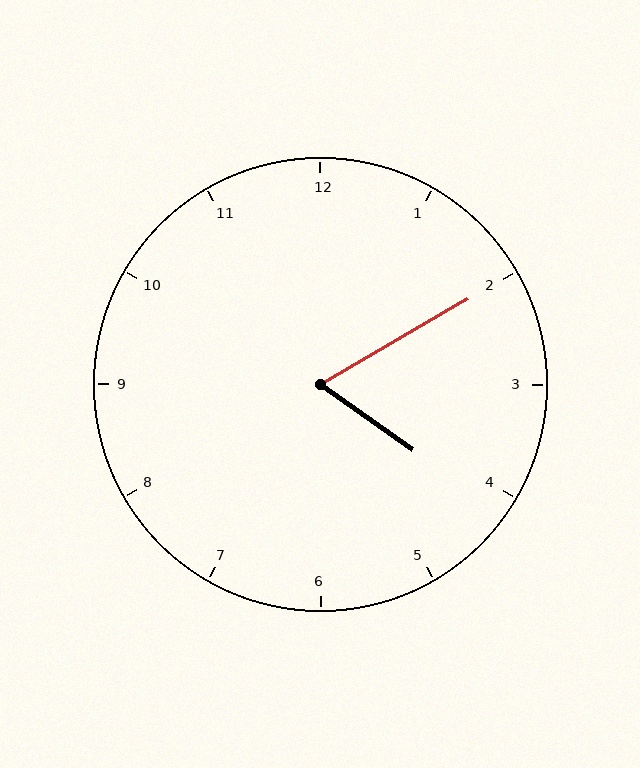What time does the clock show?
4:10.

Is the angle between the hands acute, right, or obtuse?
It is acute.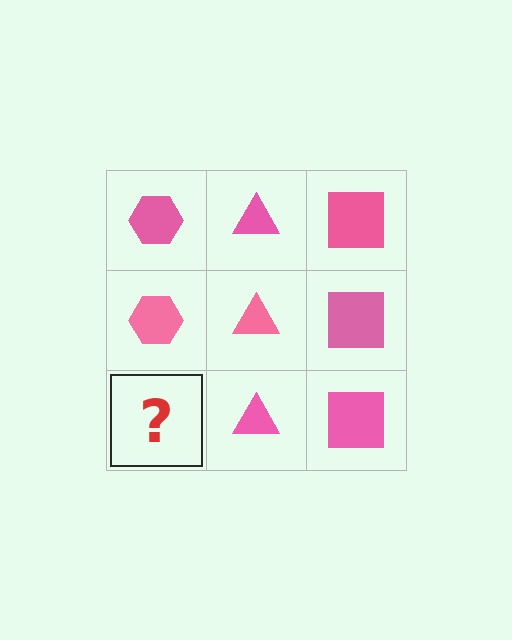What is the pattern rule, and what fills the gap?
The rule is that each column has a consistent shape. The gap should be filled with a pink hexagon.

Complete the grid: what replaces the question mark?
The question mark should be replaced with a pink hexagon.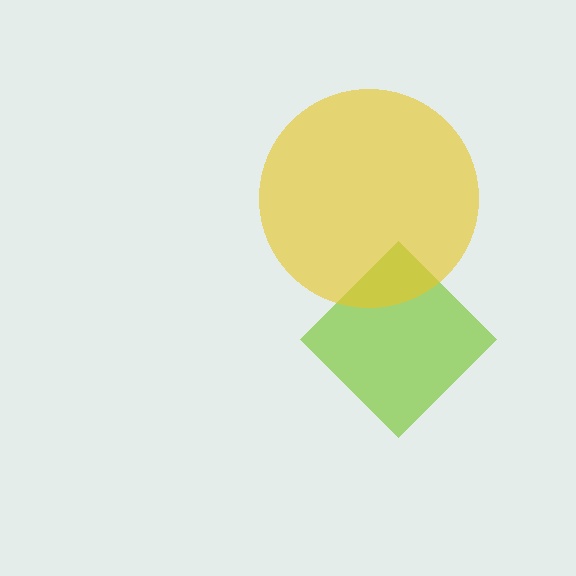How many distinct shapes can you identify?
There are 2 distinct shapes: a lime diamond, a yellow circle.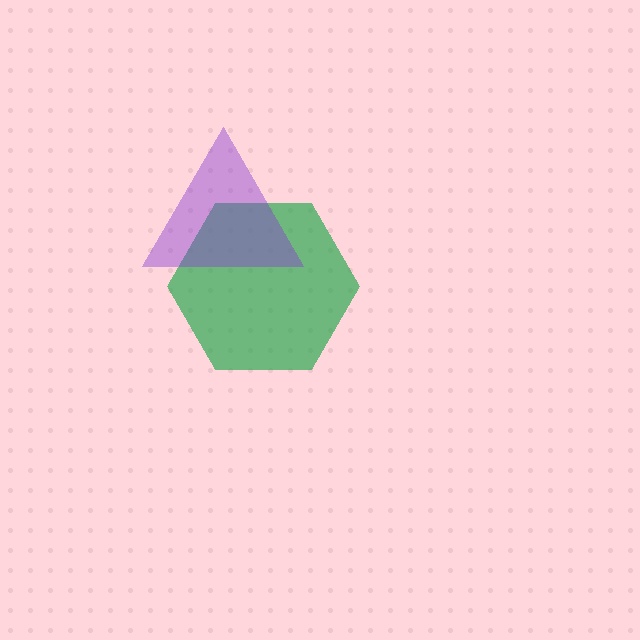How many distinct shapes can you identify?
There are 2 distinct shapes: a green hexagon, a purple triangle.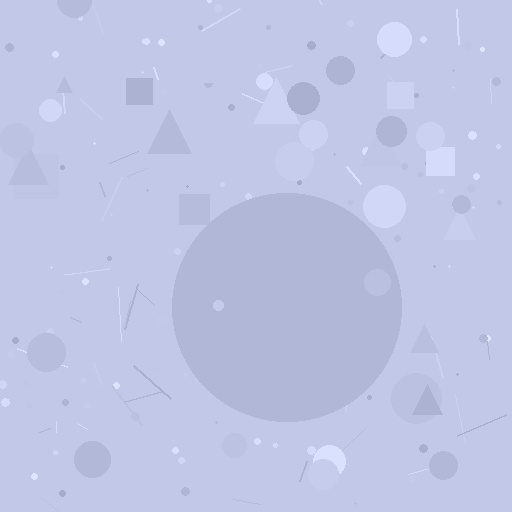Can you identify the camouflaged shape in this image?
The camouflaged shape is a circle.